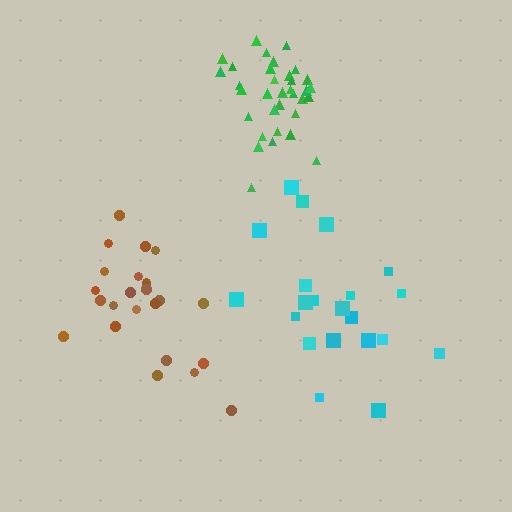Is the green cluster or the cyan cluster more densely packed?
Green.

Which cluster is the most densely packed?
Green.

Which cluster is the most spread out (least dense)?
Cyan.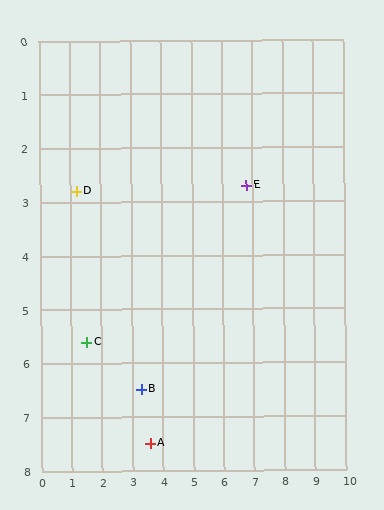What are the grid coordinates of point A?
Point A is at approximately (3.6, 7.5).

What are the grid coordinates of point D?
Point D is at approximately (1.2, 2.8).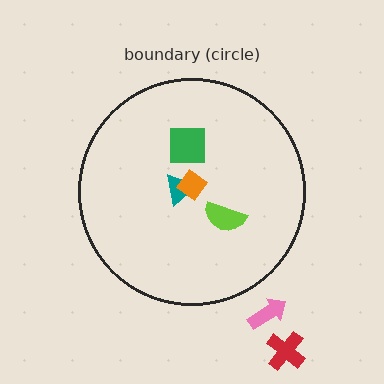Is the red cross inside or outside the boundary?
Outside.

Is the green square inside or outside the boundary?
Inside.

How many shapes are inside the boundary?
4 inside, 2 outside.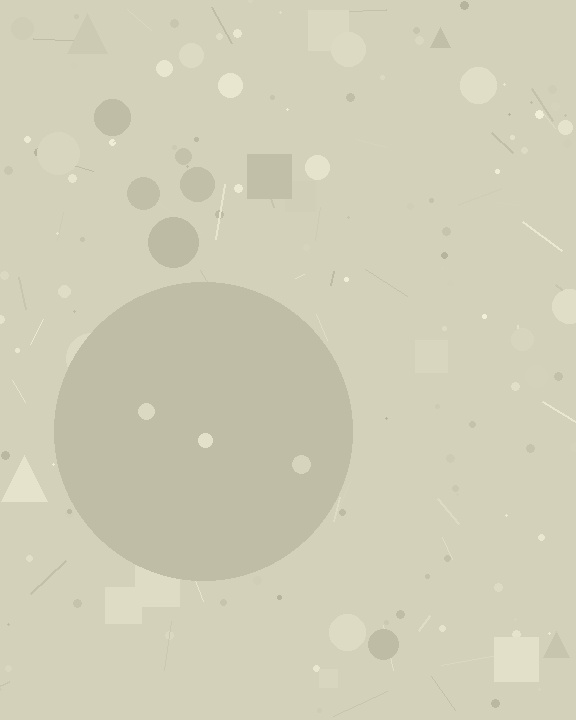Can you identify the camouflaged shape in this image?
The camouflaged shape is a circle.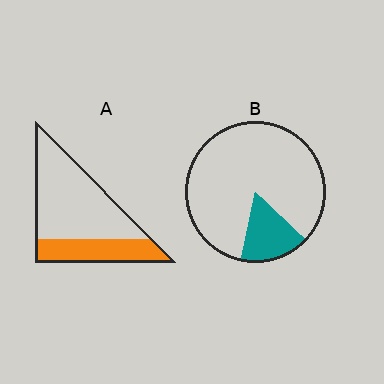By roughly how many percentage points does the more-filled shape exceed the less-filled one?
By roughly 15 percentage points (A over B).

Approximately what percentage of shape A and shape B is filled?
A is approximately 30% and B is approximately 15%.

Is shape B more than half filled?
No.